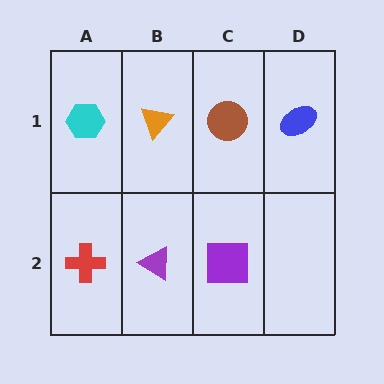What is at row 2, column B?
A purple triangle.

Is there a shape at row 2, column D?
No, that cell is empty.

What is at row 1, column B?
An orange triangle.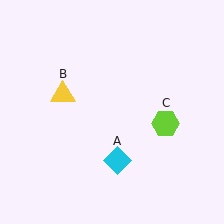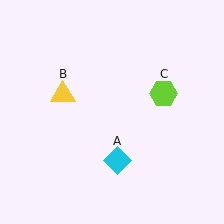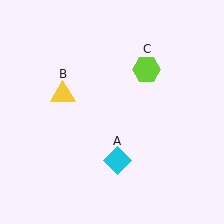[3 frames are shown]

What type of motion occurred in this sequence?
The lime hexagon (object C) rotated counterclockwise around the center of the scene.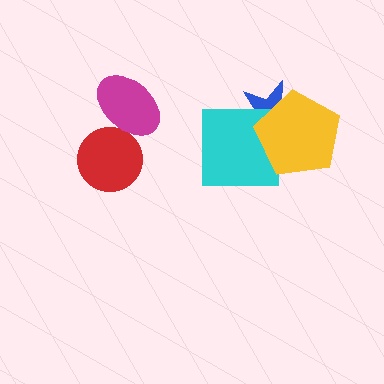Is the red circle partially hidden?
Yes, it is partially covered by another shape.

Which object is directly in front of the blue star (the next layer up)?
The cyan square is directly in front of the blue star.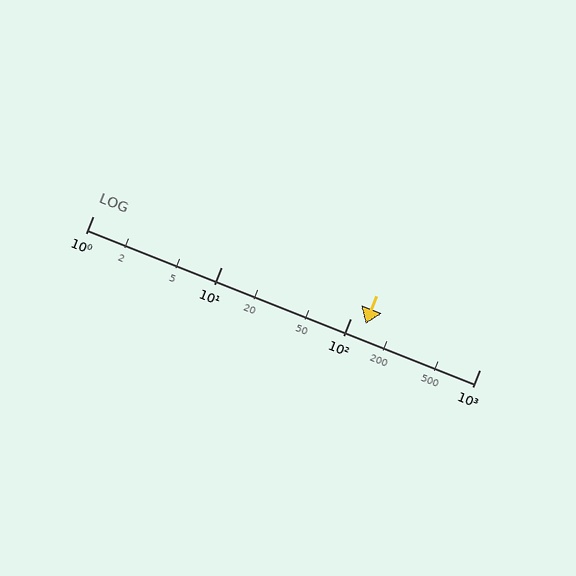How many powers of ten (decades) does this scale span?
The scale spans 3 decades, from 1 to 1000.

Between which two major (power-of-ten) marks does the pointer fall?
The pointer is between 100 and 1000.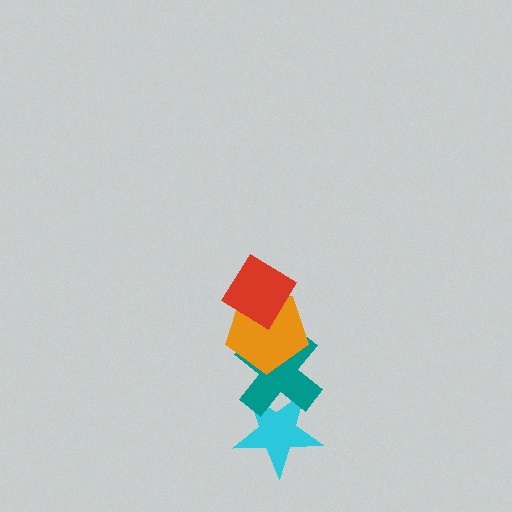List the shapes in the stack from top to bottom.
From top to bottom: the red diamond, the orange pentagon, the teal cross, the cyan star.